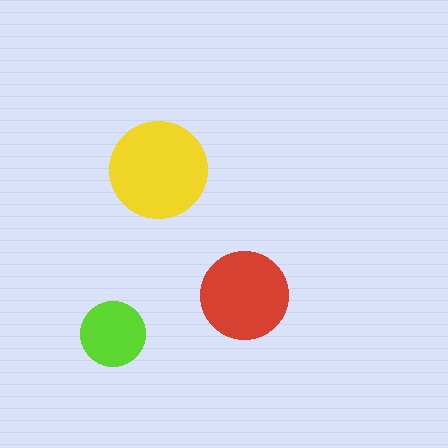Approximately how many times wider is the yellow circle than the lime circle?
About 1.5 times wider.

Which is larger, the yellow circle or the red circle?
The yellow one.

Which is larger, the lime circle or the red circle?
The red one.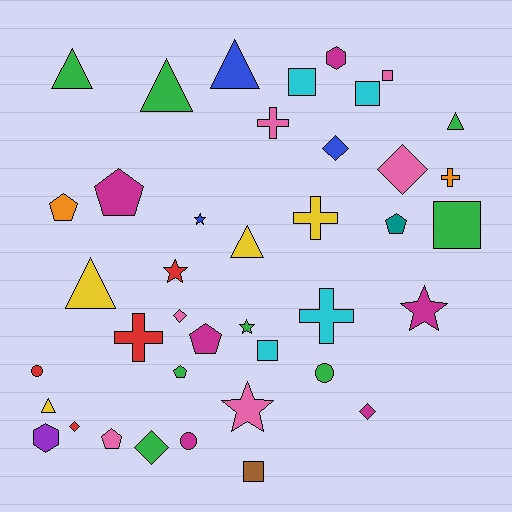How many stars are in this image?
There are 5 stars.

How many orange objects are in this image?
There are 2 orange objects.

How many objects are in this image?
There are 40 objects.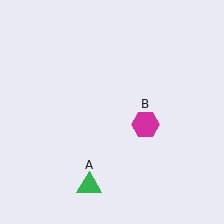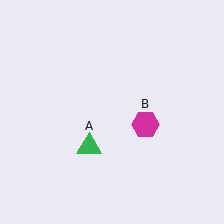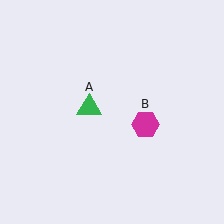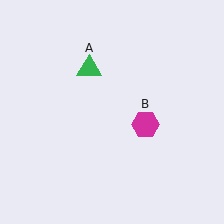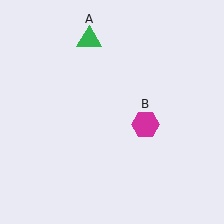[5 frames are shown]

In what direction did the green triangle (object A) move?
The green triangle (object A) moved up.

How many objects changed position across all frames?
1 object changed position: green triangle (object A).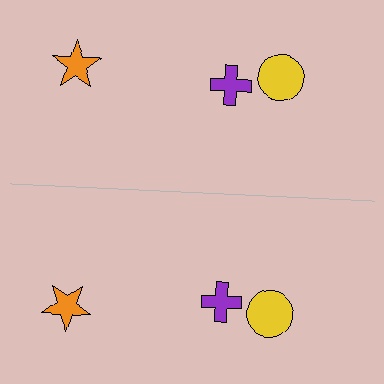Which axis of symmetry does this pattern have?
The pattern has a horizontal axis of symmetry running through the center of the image.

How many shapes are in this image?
There are 6 shapes in this image.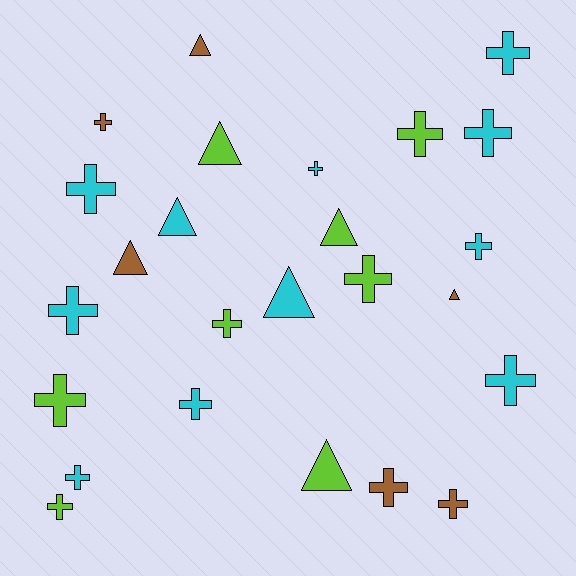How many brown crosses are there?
There are 3 brown crosses.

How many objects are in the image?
There are 25 objects.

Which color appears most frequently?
Cyan, with 11 objects.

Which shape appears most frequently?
Cross, with 17 objects.